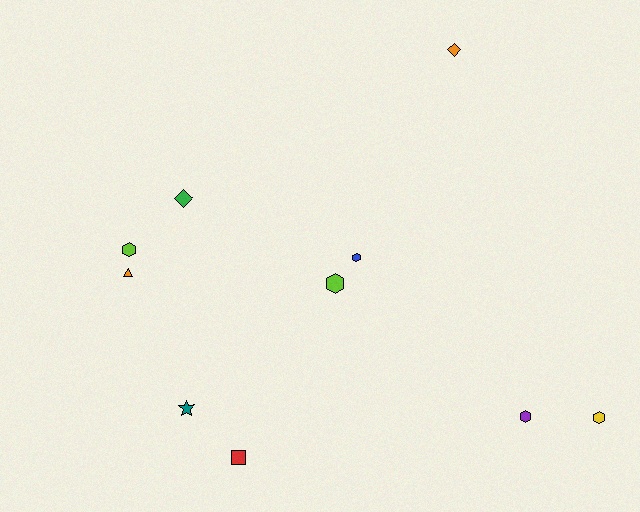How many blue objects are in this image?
There is 1 blue object.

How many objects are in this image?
There are 10 objects.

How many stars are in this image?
There is 1 star.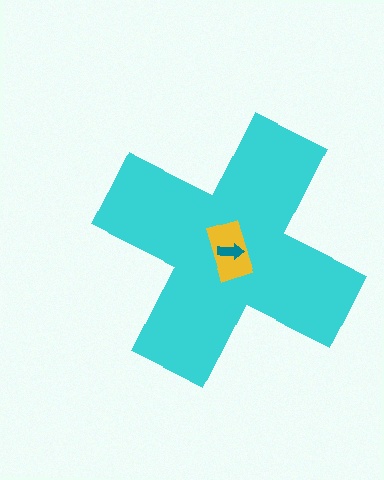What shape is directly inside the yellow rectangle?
The teal arrow.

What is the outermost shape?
The cyan cross.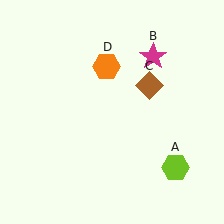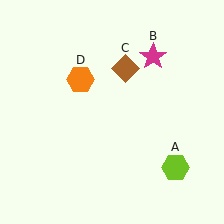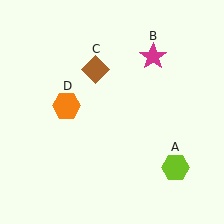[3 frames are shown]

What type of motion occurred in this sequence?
The brown diamond (object C), orange hexagon (object D) rotated counterclockwise around the center of the scene.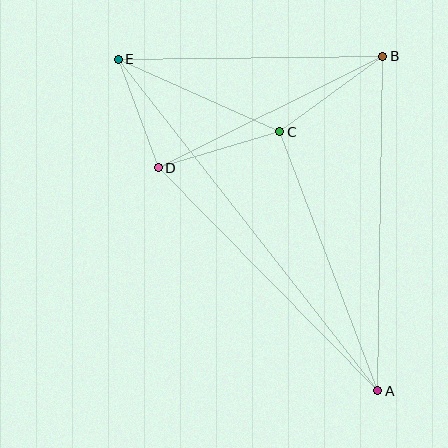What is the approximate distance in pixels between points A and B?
The distance between A and B is approximately 335 pixels.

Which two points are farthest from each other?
Points A and E are farthest from each other.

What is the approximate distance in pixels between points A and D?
The distance between A and D is approximately 313 pixels.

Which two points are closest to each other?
Points D and E are closest to each other.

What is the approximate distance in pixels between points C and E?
The distance between C and E is approximately 177 pixels.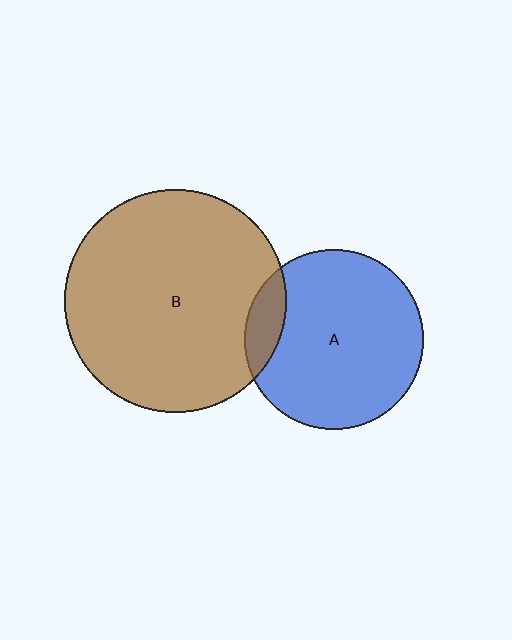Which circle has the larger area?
Circle B (brown).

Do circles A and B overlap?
Yes.